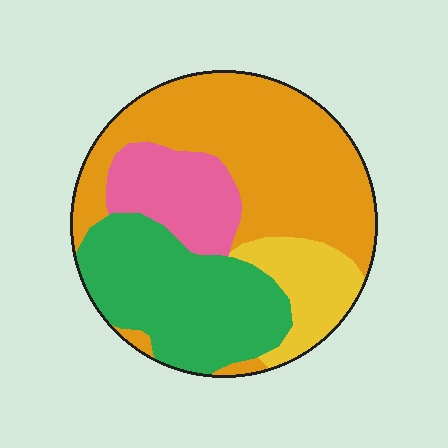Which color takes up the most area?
Orange, at roughly 45%.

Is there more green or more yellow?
Green.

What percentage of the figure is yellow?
Yellow takes up less than a quarter of the figure.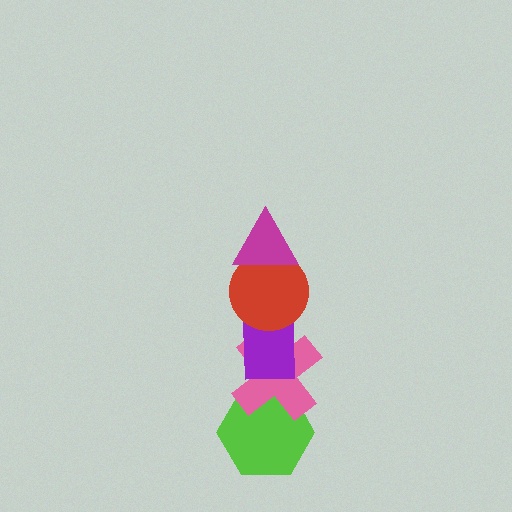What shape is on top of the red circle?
The magenta triangle is on top of the red circle.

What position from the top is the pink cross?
The pink cross is 4th from the top.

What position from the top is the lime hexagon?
The lime hexagon is 5th from the top.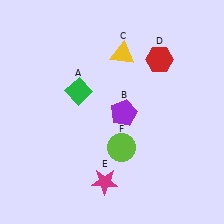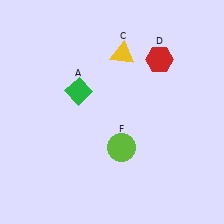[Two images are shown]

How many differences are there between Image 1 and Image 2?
There are 2 differences between the two images.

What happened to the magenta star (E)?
The magenta star (E) was removed in Image 2. It was in the bottom-left area of Image 1.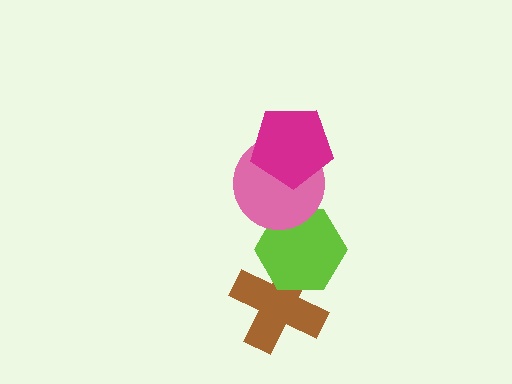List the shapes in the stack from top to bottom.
From top to bottom: the magenta pentagon, the pink circle, the lime hexagon, the brown cross.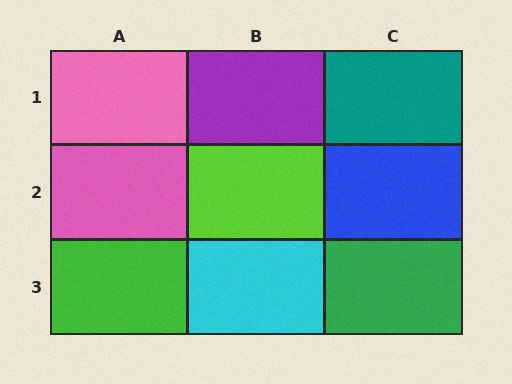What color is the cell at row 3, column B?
Cyan.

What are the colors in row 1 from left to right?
Pink, purple, teal.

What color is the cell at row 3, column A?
Green.